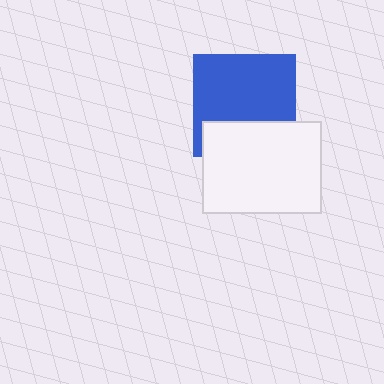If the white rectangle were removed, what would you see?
You would see the complete blue square.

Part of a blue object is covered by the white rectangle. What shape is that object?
It is a square.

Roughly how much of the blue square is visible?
Most of it is visible (roughly 68%).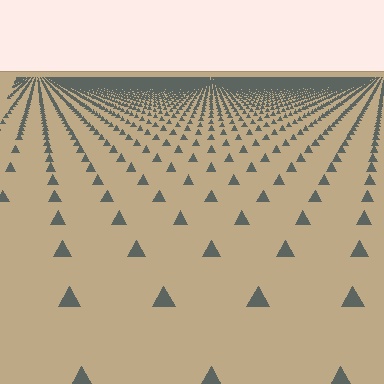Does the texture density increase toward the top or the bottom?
Density increases toward the top.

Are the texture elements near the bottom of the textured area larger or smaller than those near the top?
Larger. Near the bottom, elements are closer to the viewer and appear at a bigger on-screen size.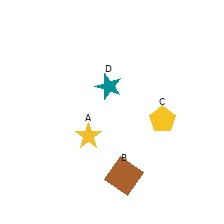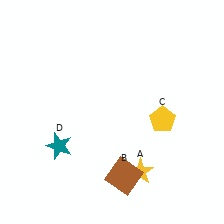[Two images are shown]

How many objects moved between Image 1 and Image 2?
2 objects moved between the two images.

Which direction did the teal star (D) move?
The teal star (D) moved down.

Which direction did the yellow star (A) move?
The yellow star (A) moved right.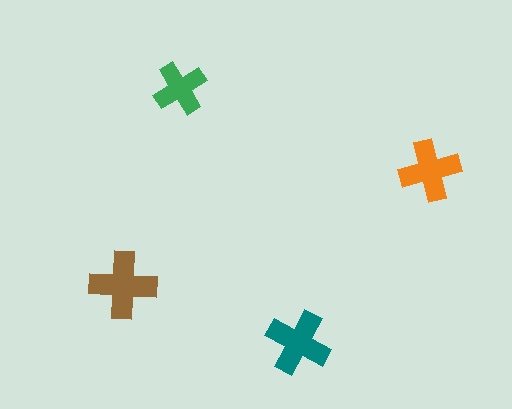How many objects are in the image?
There are 4 objects in the image.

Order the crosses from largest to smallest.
the brown one, the teal one, the orange one, the green one.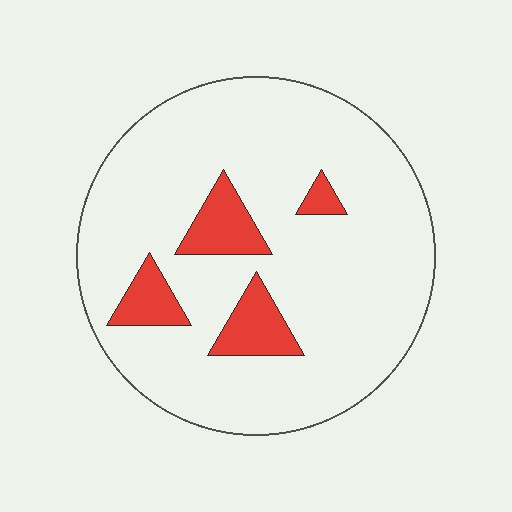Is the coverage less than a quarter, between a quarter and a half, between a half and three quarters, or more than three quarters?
Less than a quarter.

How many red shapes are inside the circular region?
4.